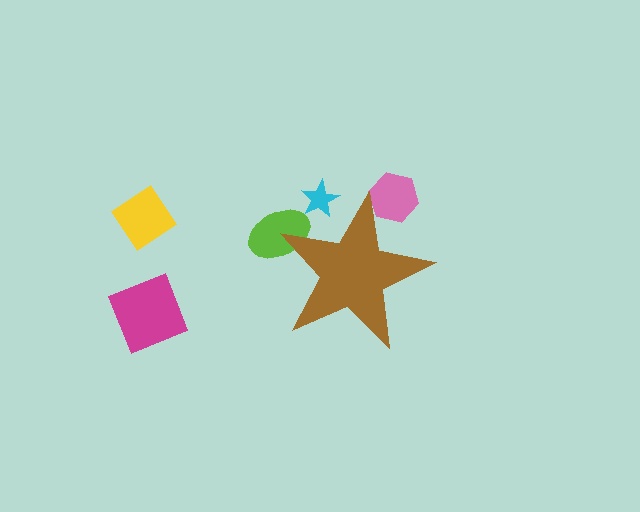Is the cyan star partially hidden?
Yes, the cyan star is partially hidden behind the brown star.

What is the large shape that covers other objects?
A brown star.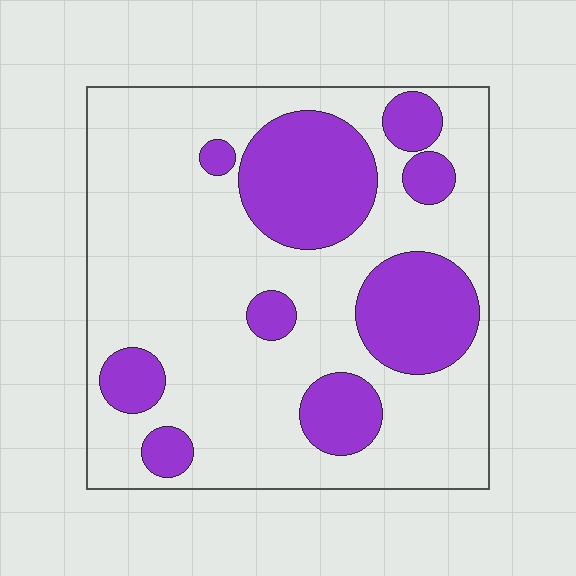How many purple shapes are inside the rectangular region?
9.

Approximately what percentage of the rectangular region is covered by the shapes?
Approximately 30%.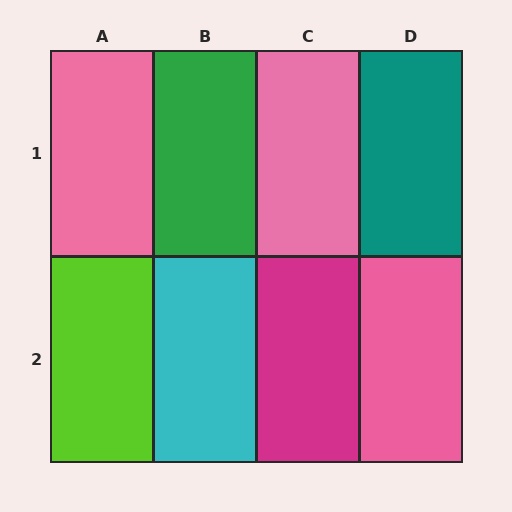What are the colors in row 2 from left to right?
Lime, cyan, magenta, pink.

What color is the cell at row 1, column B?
Green.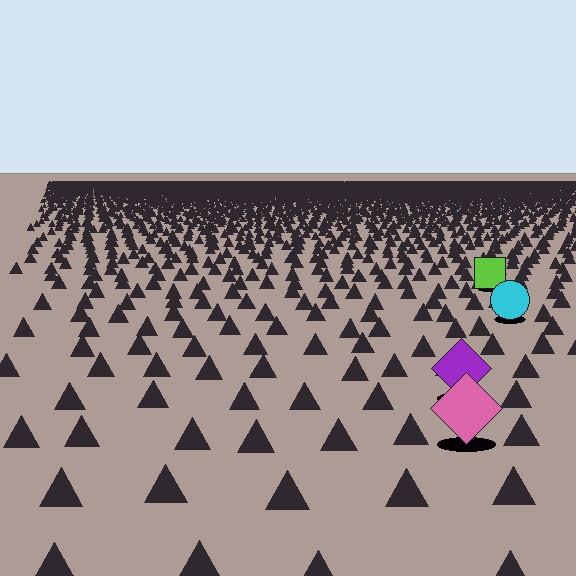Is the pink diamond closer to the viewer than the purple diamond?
Yes. The pink diamond is closer — you can tell from the texture gradient: the ground texture is coarser near it.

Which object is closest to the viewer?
The pink diamond is closest. The texture marks near it are larger and more spread out.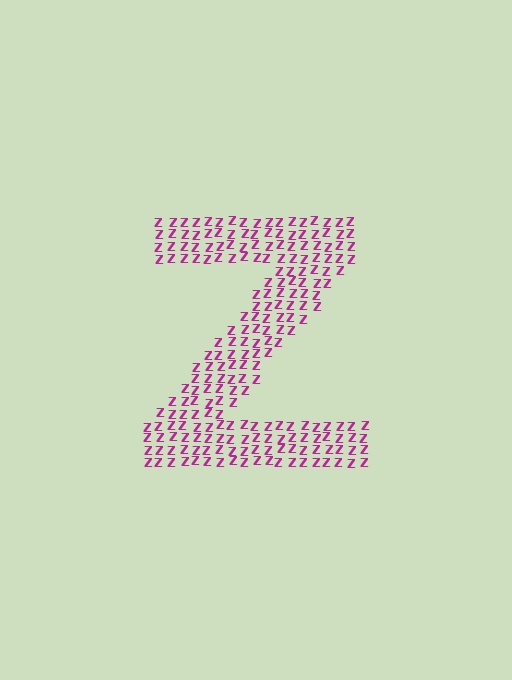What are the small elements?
The small elements are letter Z's.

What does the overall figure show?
The overall figure shows the letter Z.